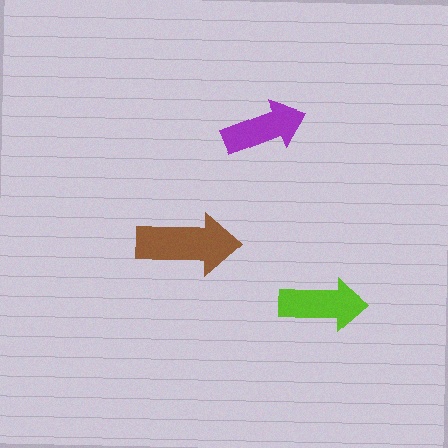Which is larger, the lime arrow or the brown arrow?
The brown one.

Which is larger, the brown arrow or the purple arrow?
The brown one.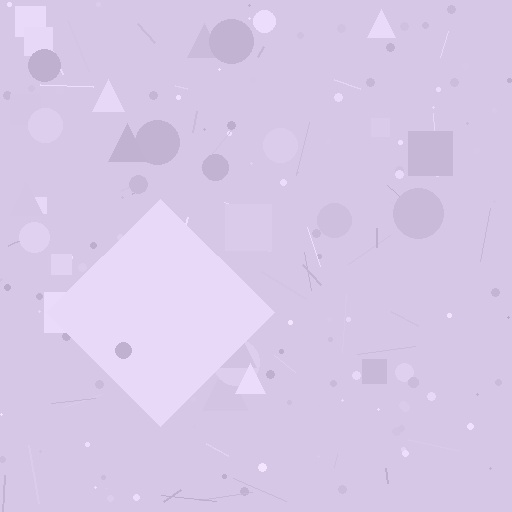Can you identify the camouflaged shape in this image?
The camouflaged shape is a diamond.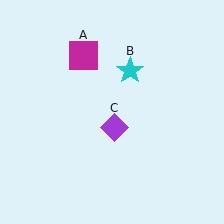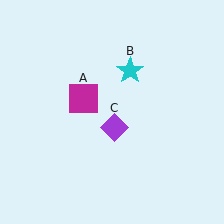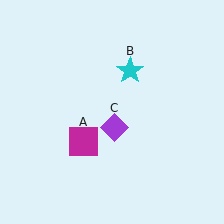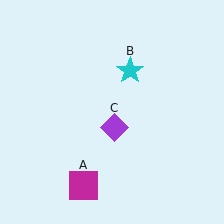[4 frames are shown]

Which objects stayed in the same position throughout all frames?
Cyan star (object B) and purple diamond (object C) remained stationary.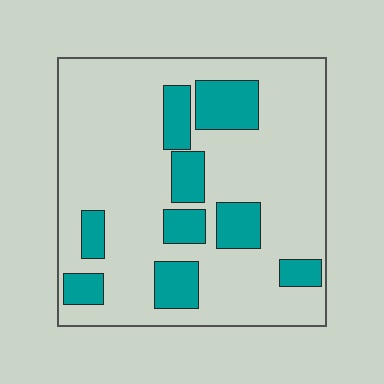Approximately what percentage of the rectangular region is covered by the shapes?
Approximately 20%.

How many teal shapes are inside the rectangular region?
9.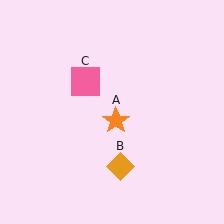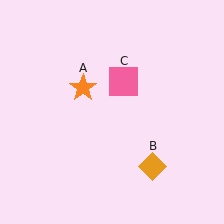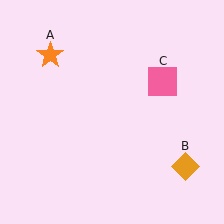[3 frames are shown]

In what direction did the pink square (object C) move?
The pink square (object C) moved right.